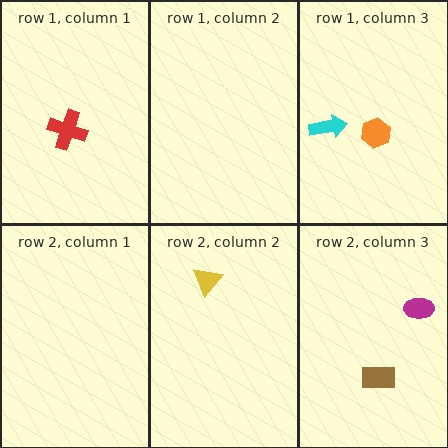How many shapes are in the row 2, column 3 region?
2.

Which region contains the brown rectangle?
The row 2, column 3 region.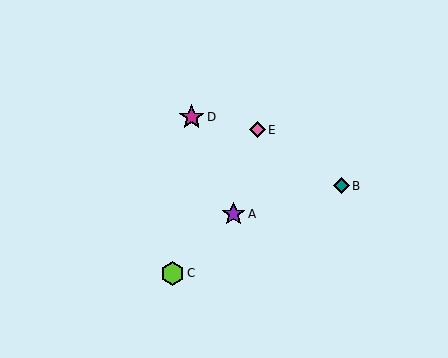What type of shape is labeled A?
Shape A is a purple star.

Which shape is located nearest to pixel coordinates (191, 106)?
The magenta star (labeled D) at (192, 117) is nearest to that location.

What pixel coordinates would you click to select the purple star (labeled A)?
Click at (234, 214) to select the purple star A.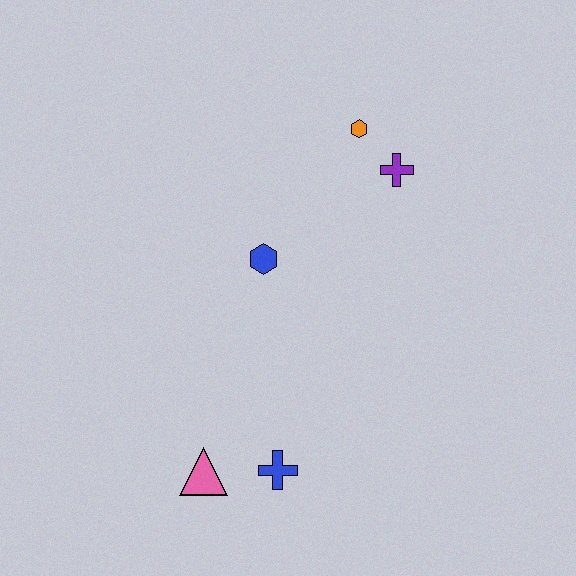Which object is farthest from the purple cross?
The pink triangle is farthest from the purple cross.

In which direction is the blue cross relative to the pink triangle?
The blue cross is to the right of the pink triangle.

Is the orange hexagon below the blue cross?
No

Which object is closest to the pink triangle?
The blue cross is closest to the pink triangle.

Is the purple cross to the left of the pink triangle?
No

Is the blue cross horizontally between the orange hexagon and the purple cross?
No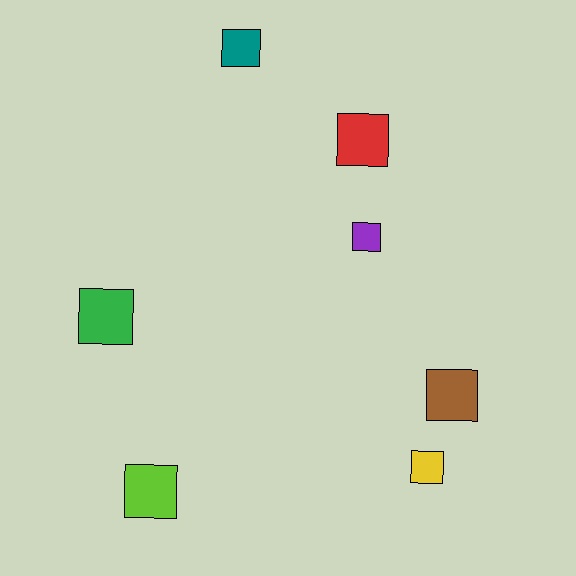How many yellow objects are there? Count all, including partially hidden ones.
There is 1 yellow object.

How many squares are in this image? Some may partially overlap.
There are 7 squares.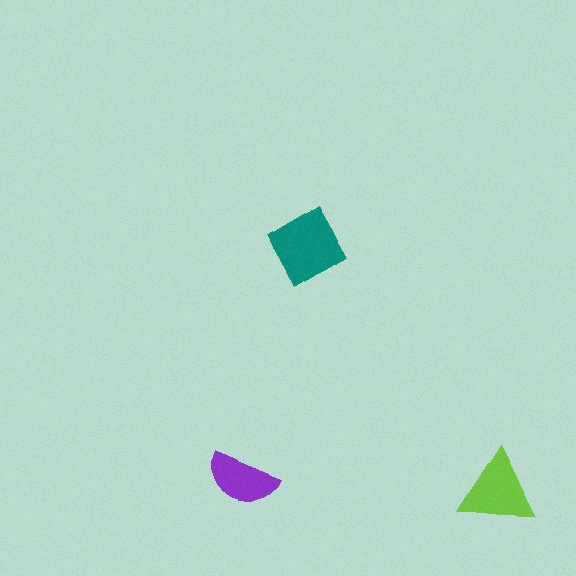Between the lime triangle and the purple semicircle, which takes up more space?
The lime triangle.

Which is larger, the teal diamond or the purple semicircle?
The teal diamond.